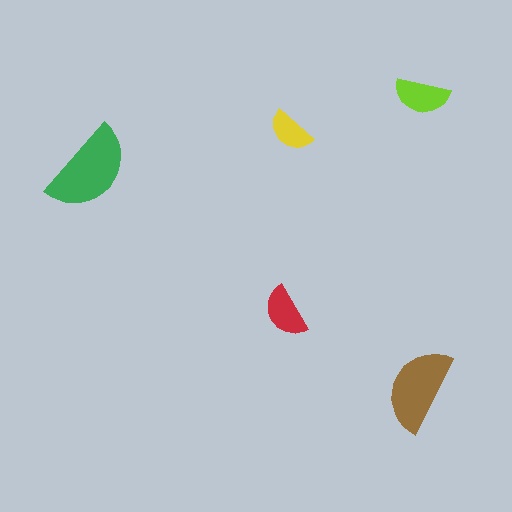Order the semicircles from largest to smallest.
the green one, the brown one, the lime one, the red one, the yellow one.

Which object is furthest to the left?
The green semicircle is leftmost.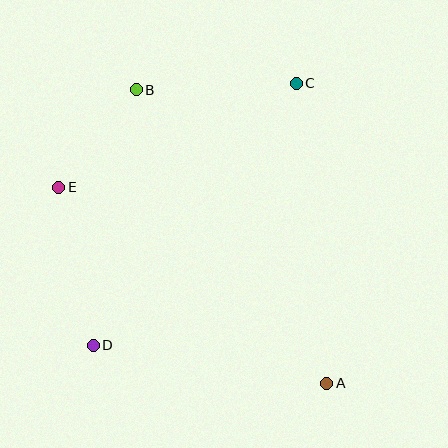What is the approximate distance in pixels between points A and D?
The distance between A and D is approximately 237 pixels.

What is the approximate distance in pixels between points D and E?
The distance between D and E is approximately 162 pixels.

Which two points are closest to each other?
Points B and E are closest to each other.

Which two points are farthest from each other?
Points A and B are farthest from each other.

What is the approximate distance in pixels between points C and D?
The distance between C and D is approximately 331 pixels.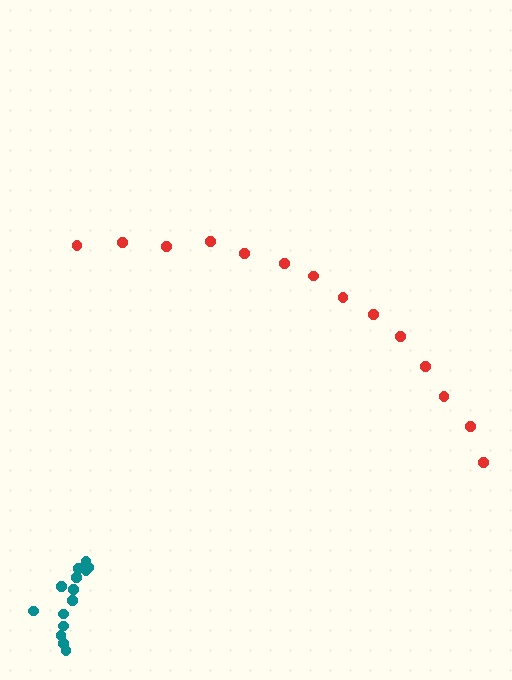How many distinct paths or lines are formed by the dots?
There are 2 distinct paths.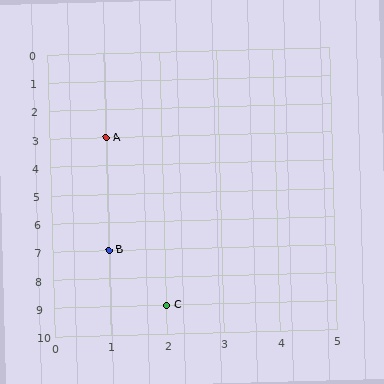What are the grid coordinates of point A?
Point A is at grid coordinates (1, 3).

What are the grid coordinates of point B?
Point B is at grid coordinates (1, 7).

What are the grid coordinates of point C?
Point C is at grid coordinates (2, 9).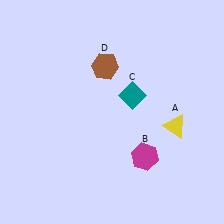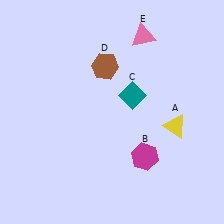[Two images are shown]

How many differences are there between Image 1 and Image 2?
There is 1 difference between the two images.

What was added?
A pink triangle (E) was added in Image 2.